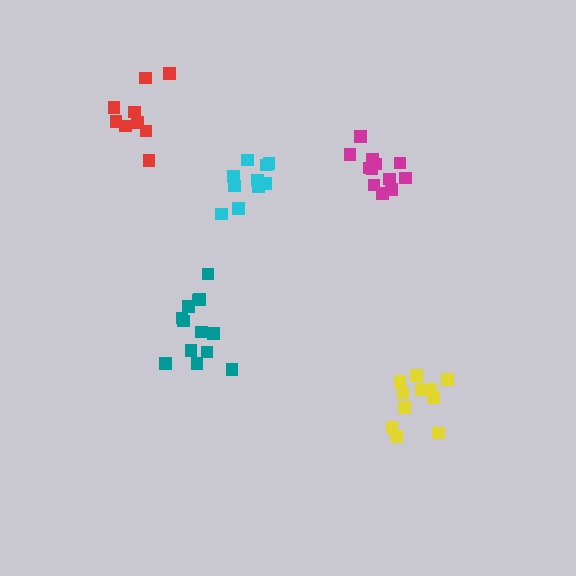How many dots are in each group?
Group 1: 13 dots, Group 2: 11 dots, Group 3: 12 dots, Group 4: 11 dots, Group 5: 9 dots (56 total).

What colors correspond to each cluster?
The clusters are colored: teal, yellow, magenta, cyan, red.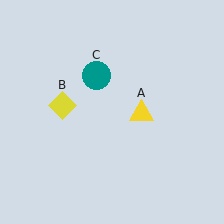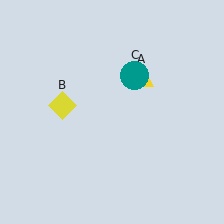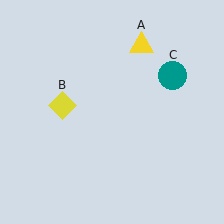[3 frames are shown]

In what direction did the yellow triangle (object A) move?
The yellow triangle (object A) moved up.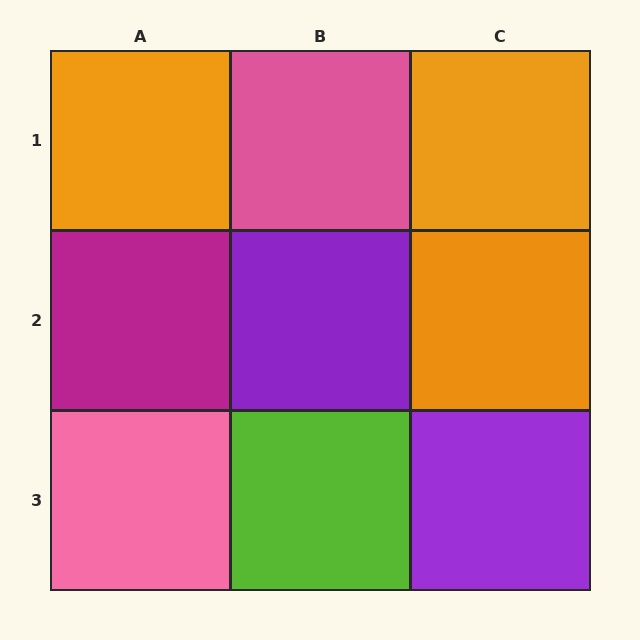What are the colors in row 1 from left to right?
Orange, pink, orange.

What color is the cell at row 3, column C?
Purple.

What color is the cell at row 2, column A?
Magenta.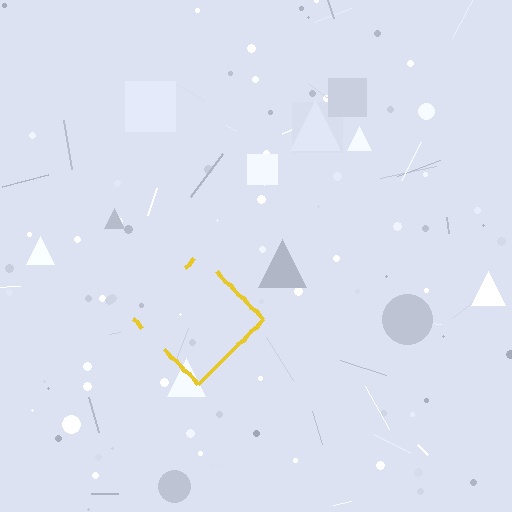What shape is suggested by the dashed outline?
The dashed outline suggests a diamond.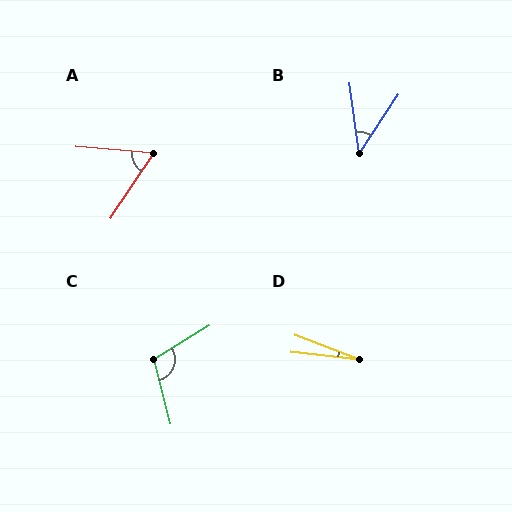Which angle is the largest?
C, at approximately 107 degrees.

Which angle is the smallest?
D, at approximately 15 degrees.